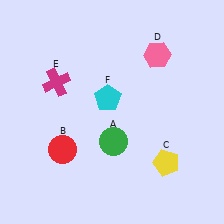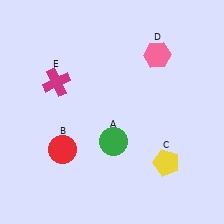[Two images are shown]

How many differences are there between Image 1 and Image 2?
There is 1 difference between the two images.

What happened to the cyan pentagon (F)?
The cyan pentagon (F) was removed in Image 2. It was in the top-left area of Image 1.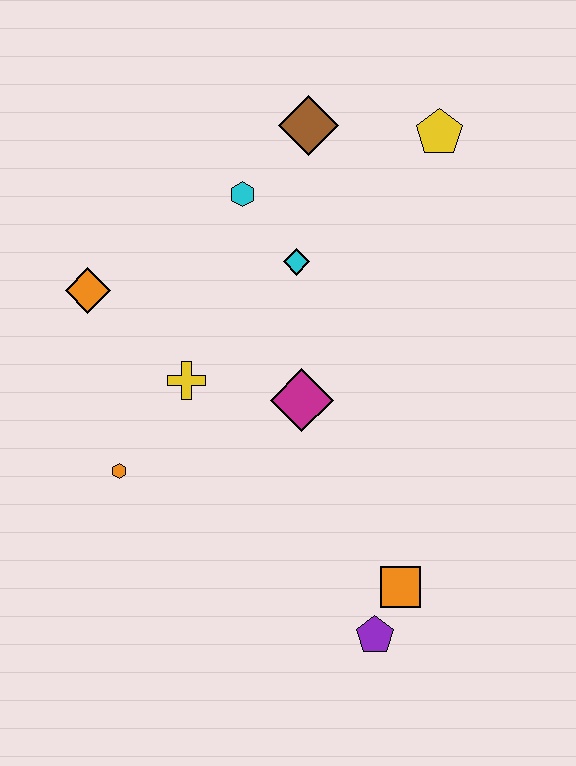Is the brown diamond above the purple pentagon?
Yes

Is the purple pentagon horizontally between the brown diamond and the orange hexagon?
No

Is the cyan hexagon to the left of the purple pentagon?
Yes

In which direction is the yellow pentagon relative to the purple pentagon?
The yellow pentagon is above the purple pentagon.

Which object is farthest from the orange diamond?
The purple pentagon is farthest from the orange diamond.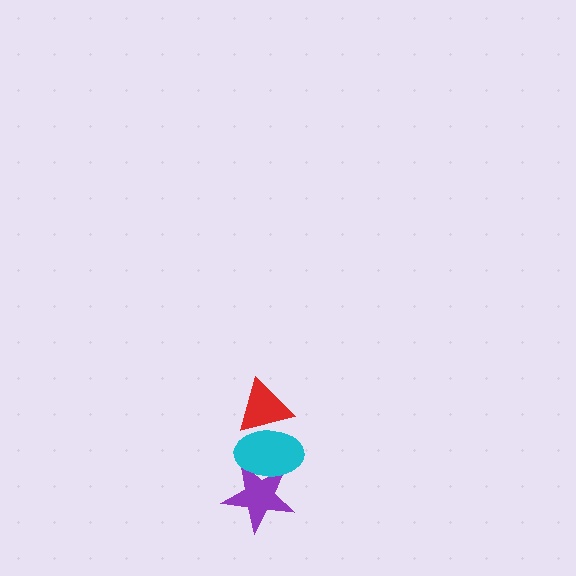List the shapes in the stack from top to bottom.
From top to bottom: the red triangle, the cyan ellipse, the purple star.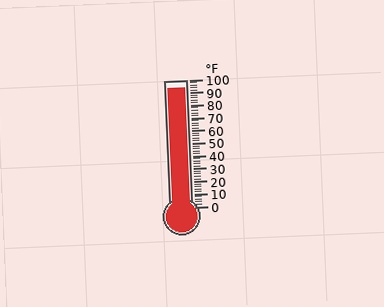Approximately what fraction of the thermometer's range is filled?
The thermometer is filled to approximately 95% of its range.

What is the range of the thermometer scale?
The thermometer scale ranges from 0°F to 100°F.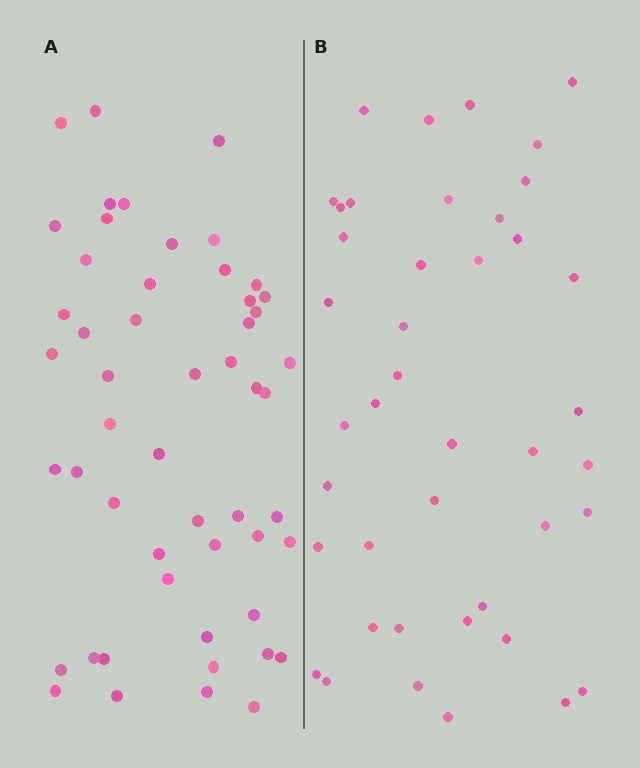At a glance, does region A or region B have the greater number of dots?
Region A (the left region) has more dots.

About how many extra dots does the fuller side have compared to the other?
Region A has roughly 10 or so more dots than region B.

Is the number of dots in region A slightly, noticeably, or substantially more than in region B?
Region A has only slightly more — the two regions are fairly close. The ratio is roughly 1.2 to 1.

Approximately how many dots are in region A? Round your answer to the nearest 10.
About 50 dots. (The exact count is 52, which rounds to 50.)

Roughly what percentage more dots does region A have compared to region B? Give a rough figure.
About 25% more.